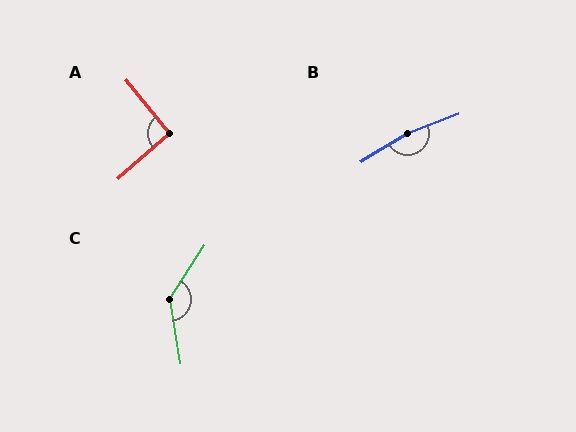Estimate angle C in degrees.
Approximately 138 degrees.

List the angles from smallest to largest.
A (93°), C (138°), B (170°).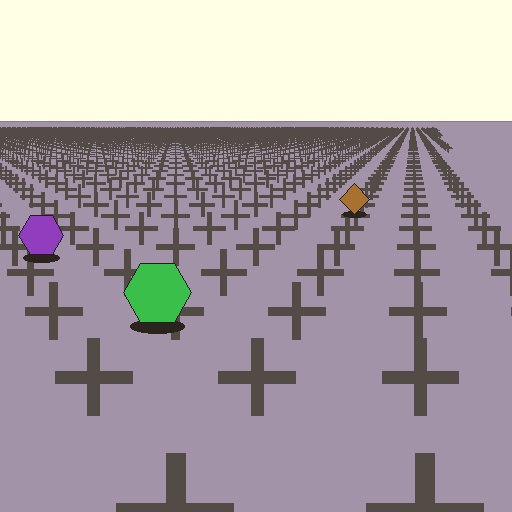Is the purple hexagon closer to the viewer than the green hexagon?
No. The green hexagon is closer — you can tell from the texture gradient: the ground texture is coarser near it.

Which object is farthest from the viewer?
The brown diamond is farthest from the viewer. It appears smaller and the ground texture around it is denser.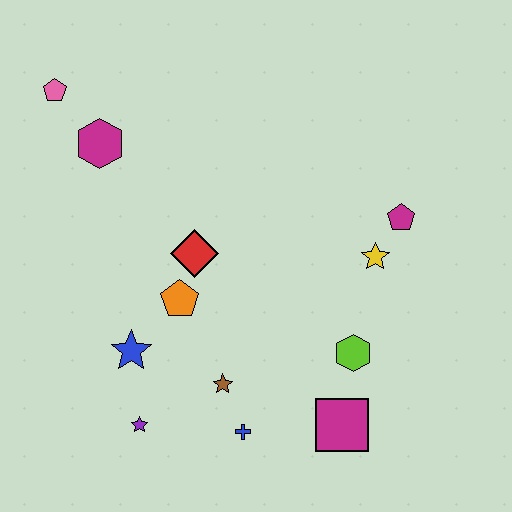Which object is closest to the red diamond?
The orange pentagon is closest to the red diamond.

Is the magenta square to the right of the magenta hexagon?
Yes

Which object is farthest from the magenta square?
The pink pentagon is farthest from the magenta square.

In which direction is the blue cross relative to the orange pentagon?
The blue cross is below the orange pentagon.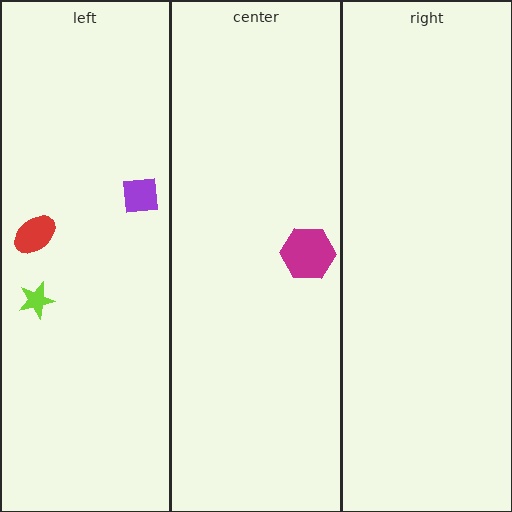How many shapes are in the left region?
3.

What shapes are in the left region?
The purple square, the red ellipse, the lime star.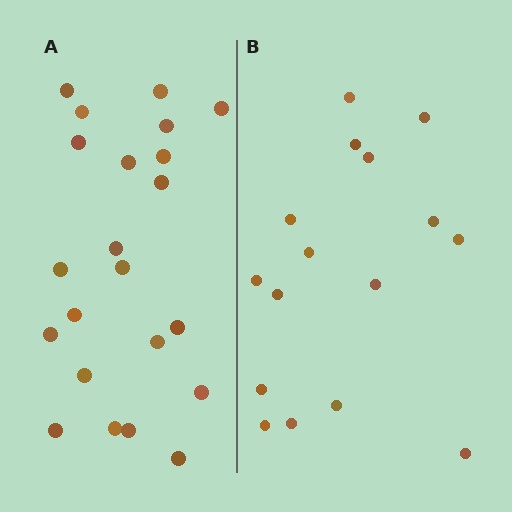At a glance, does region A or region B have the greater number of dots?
Region A (the left region) has more dots.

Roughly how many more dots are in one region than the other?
Region A has about 6 more dots than region B.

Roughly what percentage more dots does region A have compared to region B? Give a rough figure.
About 40% more.